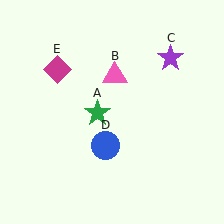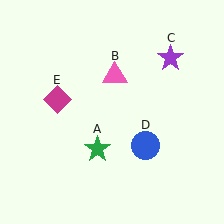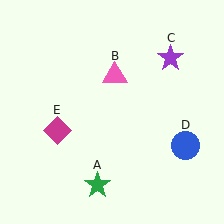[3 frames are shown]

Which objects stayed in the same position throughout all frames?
Pink triangle (object B) and purple star (object C) remained stationary.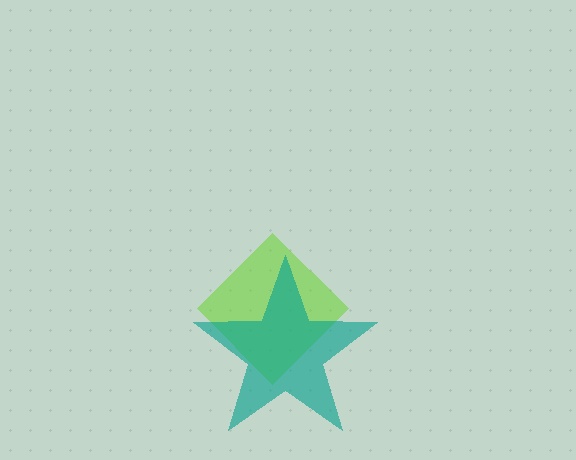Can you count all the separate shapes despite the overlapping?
Yes, there are 2 separate shapes.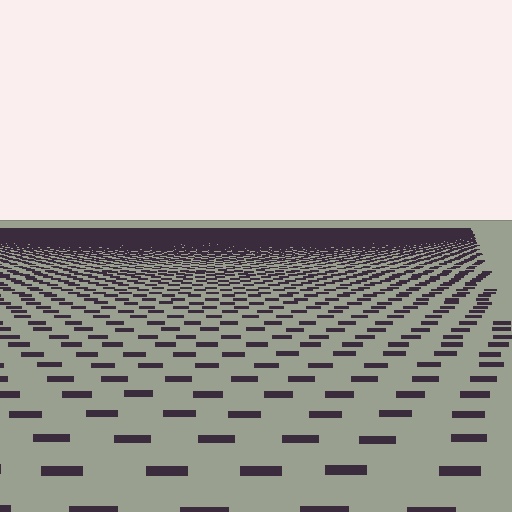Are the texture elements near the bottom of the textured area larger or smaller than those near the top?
Larger. Near the bottom, elements are closer to the viewer and appear at a bigger on-screen size.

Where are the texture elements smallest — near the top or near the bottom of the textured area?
Near the top.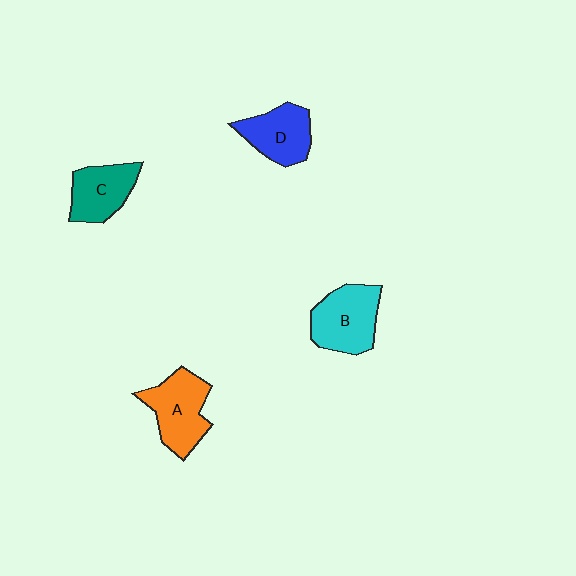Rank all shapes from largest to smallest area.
From largest to smallest: B (cyan), A (orange), D (blue), C (teal).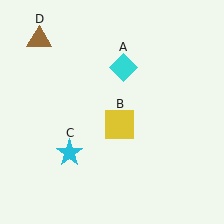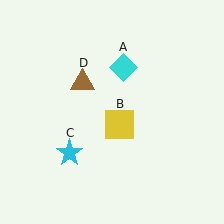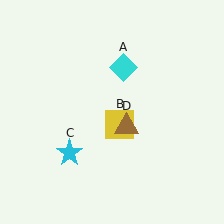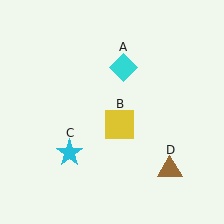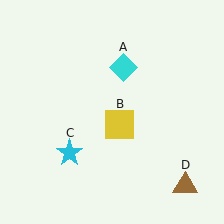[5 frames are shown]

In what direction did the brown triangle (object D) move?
The brown triangle (object D) moved down and to the right.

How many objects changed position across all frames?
1 object changed position: brown triangle (object D).